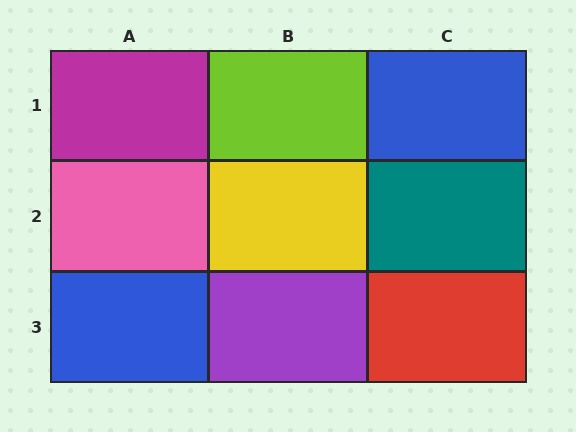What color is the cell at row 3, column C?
Red.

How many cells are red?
1 cell is red.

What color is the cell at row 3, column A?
Blue.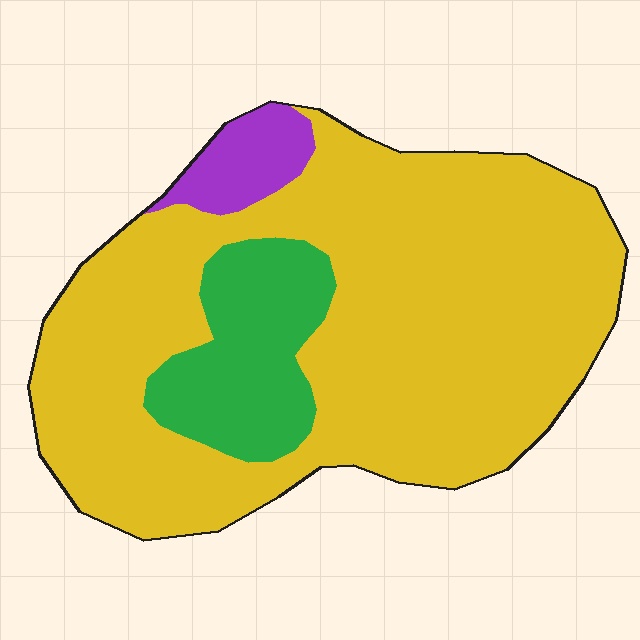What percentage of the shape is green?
Green covers 15% of the shape.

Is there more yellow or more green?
Yellow.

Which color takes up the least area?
Purple, at roughly 5%.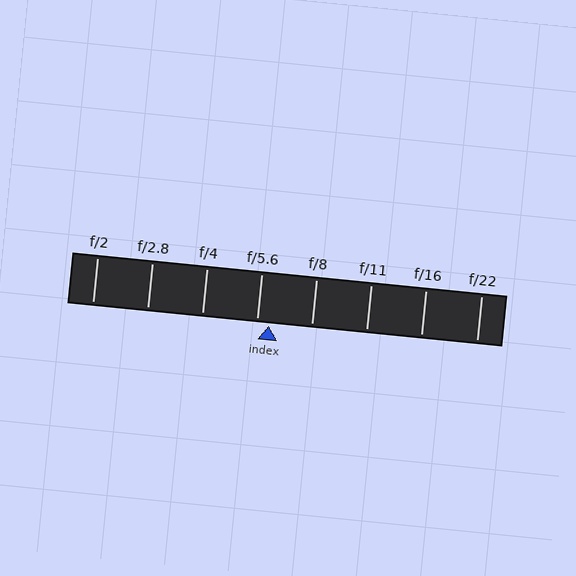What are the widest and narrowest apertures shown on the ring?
The widest aperture shown is f/2 and the narrowest is f/22.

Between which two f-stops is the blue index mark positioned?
The index mark is between f/5.6 and f/8.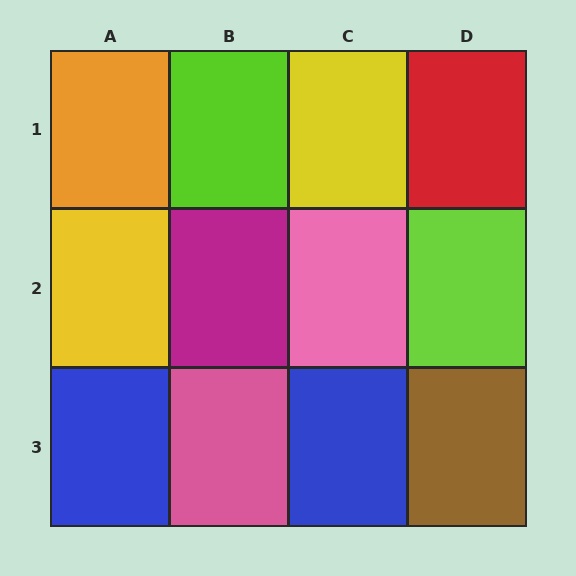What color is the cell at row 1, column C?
Yellow.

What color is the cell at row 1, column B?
Lime.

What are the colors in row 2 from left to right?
Yellow, magenta, pink, lime.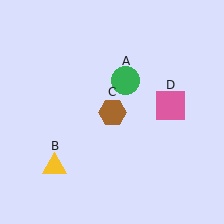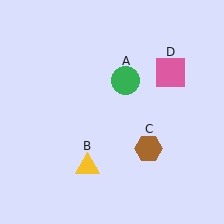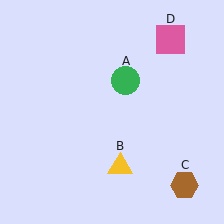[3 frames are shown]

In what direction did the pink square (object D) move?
The pink square (object D) moved up.